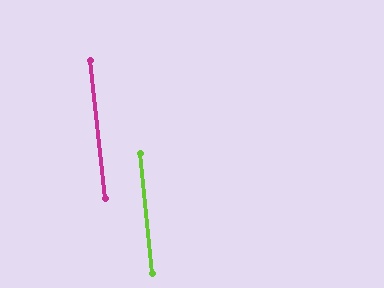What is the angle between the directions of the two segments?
Approximately 1 degree.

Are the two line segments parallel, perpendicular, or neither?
Parallel — their directions differ by only 0.6°.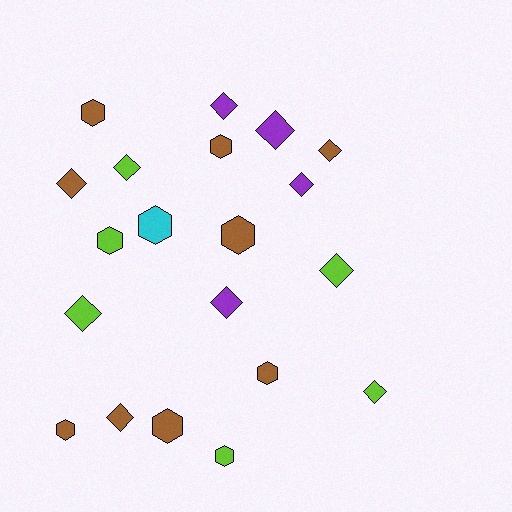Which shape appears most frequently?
Diamond, with 11 objects.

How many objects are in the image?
There are 20 objects.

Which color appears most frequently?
Brown, with 9 objects.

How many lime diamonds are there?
There are 4 lime diamonds.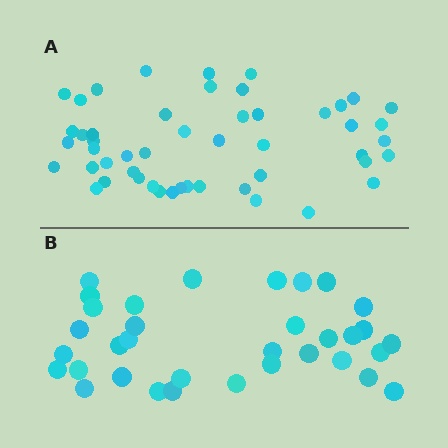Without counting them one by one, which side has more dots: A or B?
Region A (the top region) has more dots.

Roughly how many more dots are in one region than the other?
Region A has approximately 15 more dots than region B.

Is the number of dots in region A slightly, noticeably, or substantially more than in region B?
Region A has substantially more. The ratio is roughly 1.5 to 1.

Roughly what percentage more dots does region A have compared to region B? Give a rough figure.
About 45% more.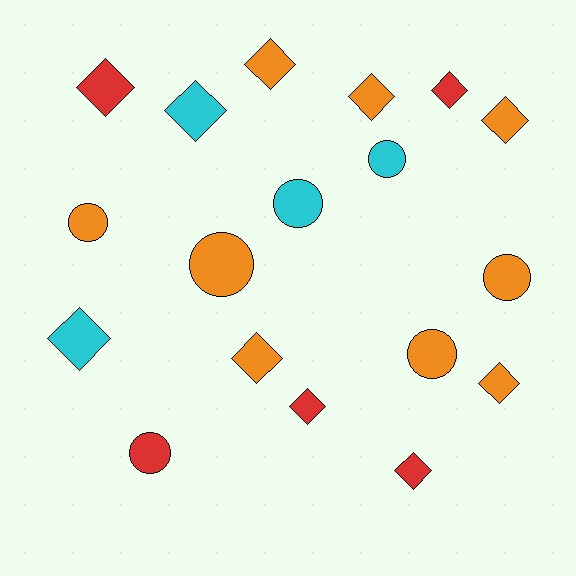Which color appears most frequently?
Orange, with 9 objects.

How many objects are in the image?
There are 18 objects.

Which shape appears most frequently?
Diamond, with 11 objects.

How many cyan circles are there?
There are 2 cyan circles.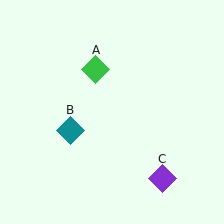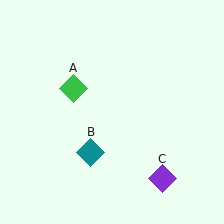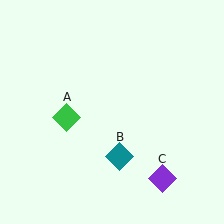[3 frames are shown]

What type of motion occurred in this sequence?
The green diamond (object A), teal diamond (object B) rotated counterclockwise around the center of the scene.